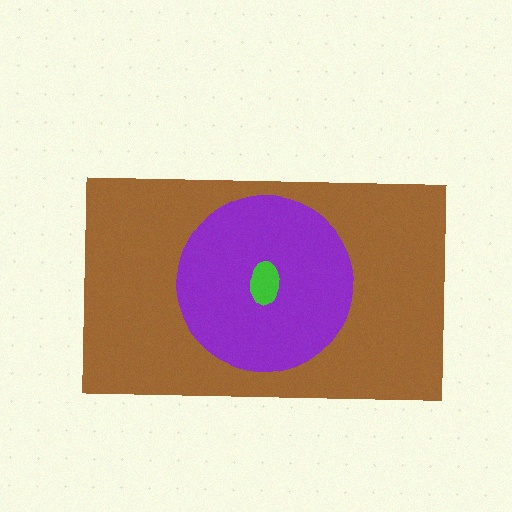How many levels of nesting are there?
3.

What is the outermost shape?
The brown rectangle.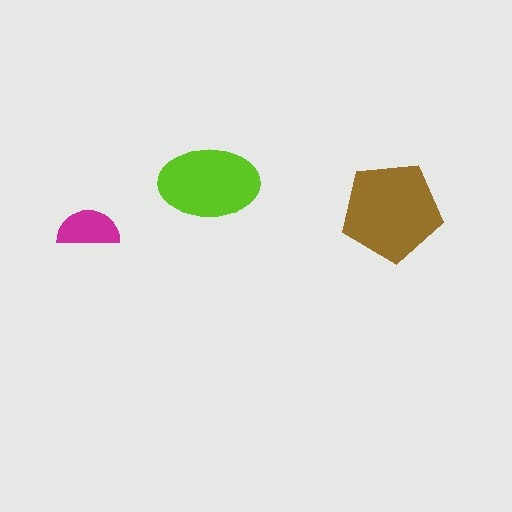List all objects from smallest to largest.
The magenta semicircle, the lime ellipse, the brown pentagon.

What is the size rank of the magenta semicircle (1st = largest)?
3rd.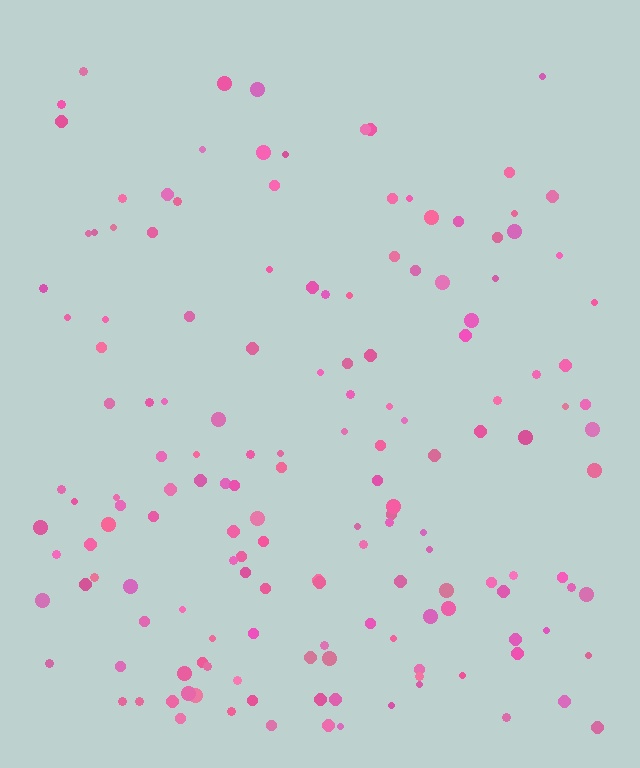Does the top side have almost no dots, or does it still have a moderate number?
Still a moderate number, just noticeably fewer than the bottom.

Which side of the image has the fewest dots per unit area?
The top.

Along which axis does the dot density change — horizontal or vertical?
Vertical.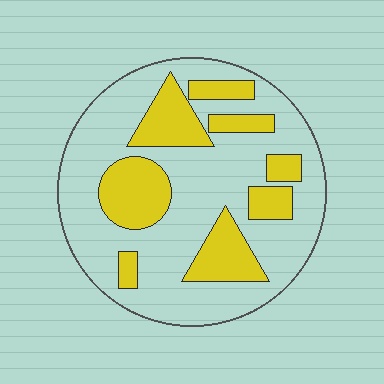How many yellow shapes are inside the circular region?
8.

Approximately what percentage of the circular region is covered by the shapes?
Approximately 30%.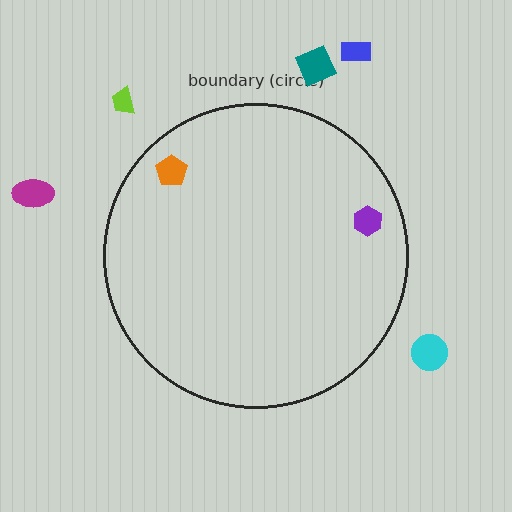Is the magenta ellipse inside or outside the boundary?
Outside.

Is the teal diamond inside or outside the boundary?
Outside.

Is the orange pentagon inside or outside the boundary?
Inside.